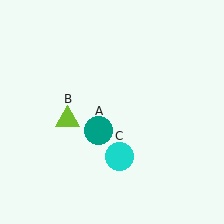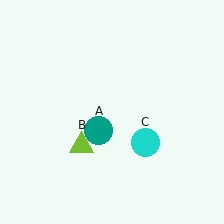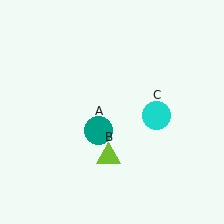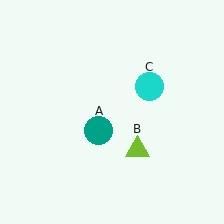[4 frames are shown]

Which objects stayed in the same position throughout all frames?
Teal circle (object A) remained stationary.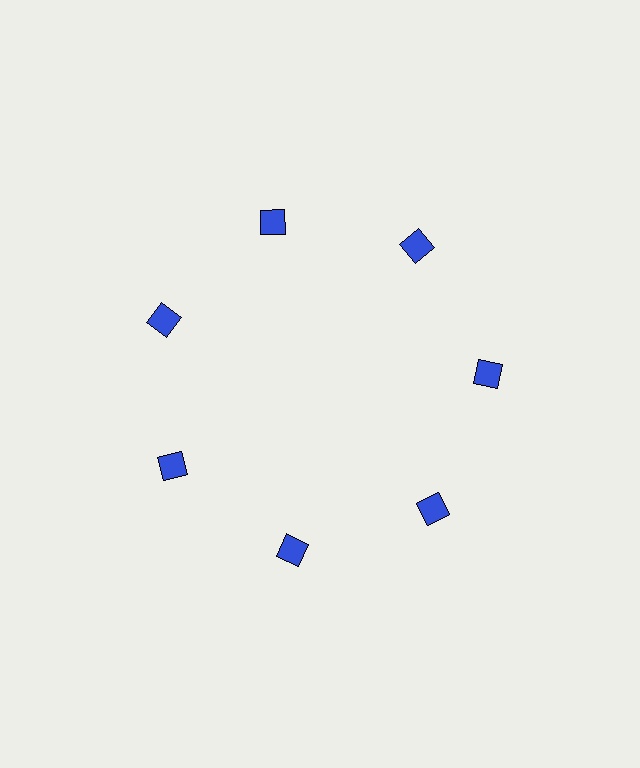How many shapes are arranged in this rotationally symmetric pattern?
There are 7 shapes, arranged in 7 groups of 1.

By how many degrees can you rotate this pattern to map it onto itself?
The pattern maps onto itself every 51 degrees of rotation.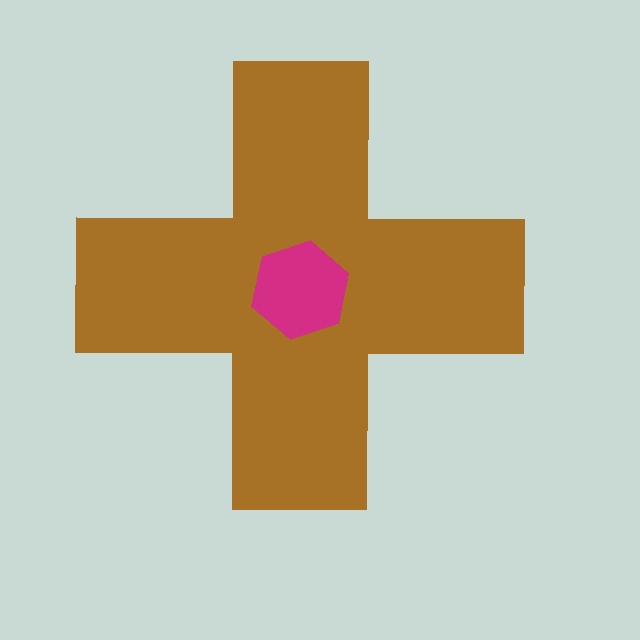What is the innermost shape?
The magenta hexagon.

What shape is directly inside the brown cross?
The magenta hexagon.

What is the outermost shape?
The brown cross.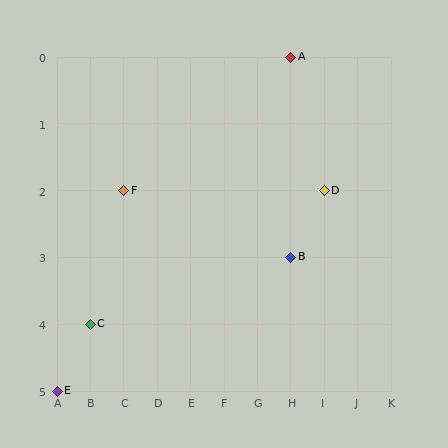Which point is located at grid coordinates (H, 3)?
Point B is at (H, 3).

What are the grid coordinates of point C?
Point C is at grid coordinates (B, 4).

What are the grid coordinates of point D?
Point D is at grid coordinates (I, 2).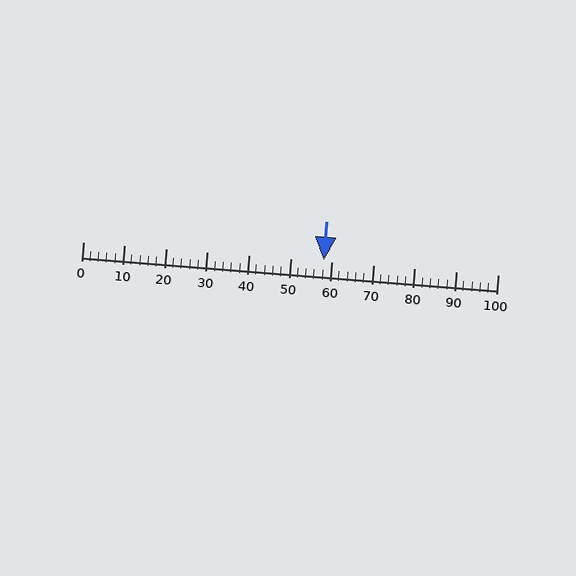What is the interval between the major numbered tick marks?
The major tick marks are spaced 10 units apart.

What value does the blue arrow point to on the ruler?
The blue arrow points to approximately 58.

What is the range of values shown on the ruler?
The ruler shows values from 0 to 100.